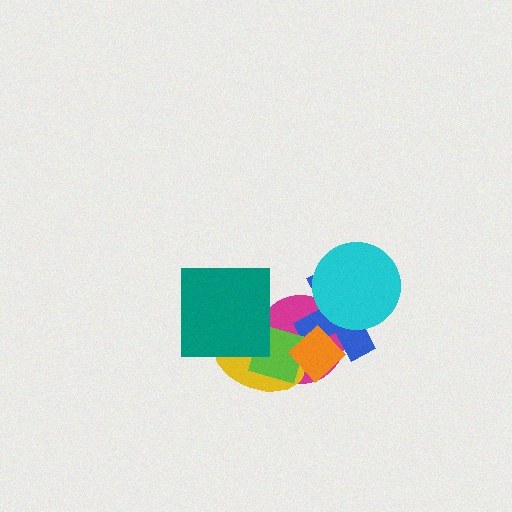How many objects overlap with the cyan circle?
2 objects overlap with the cyan circle.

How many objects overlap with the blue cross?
3 objects overlap with the blue cross.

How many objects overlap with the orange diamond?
4 objects overlap with the orange diamond.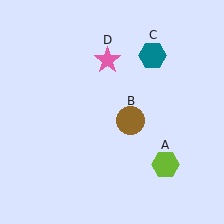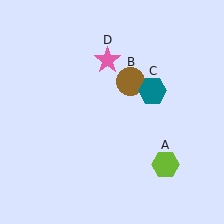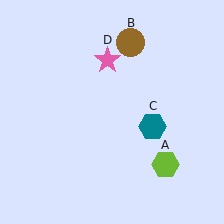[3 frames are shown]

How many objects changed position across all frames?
2 objects changed position: brown circle (object B), teal hexagon (object C).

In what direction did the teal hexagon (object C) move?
The teal hexagon (object C) moved down.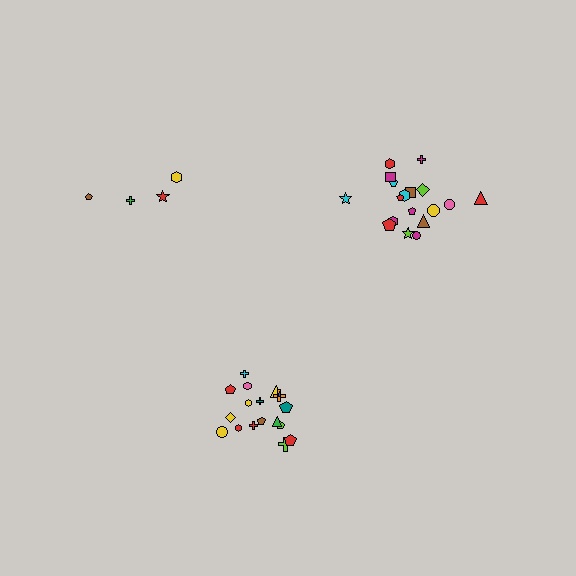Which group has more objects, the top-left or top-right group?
The top-right group.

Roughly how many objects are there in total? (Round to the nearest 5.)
Roughly 40 objects in total.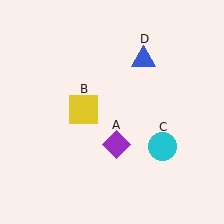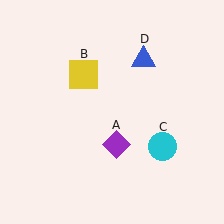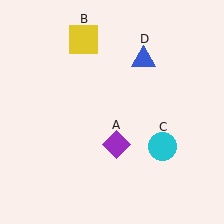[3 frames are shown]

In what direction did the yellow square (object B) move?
The yellow square (object B) moved up.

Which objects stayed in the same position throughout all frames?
Purple diamond (object A) and cyan circle (object C) and blue triangle (object D) remained stationary.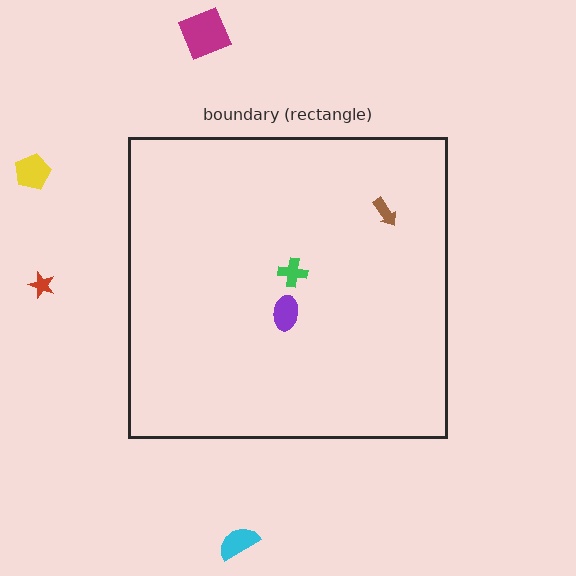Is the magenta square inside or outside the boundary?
Outside.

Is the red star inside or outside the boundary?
Outside.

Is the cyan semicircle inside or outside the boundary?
Outside.